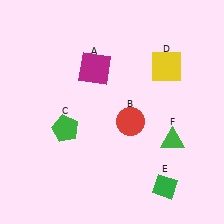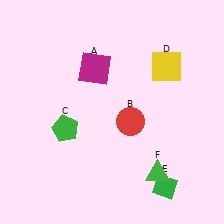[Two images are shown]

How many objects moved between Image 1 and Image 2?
1 object moved between the two images.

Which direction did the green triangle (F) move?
The green triangle (F) moved down.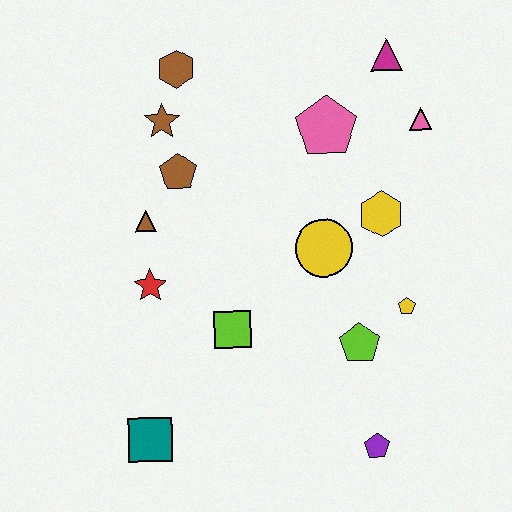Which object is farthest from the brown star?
The purple pentagon is farthest from the brown star.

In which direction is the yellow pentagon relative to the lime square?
The yellow pentagon is to the right of the lime square.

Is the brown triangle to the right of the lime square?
No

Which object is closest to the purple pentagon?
The lime pentagon is closest to the purple pentagon.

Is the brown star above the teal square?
Yes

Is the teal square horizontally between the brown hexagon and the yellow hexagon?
No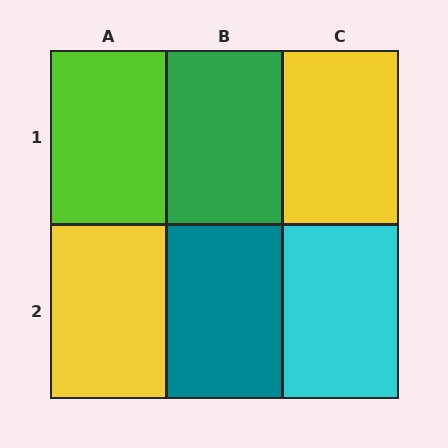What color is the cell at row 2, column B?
Teal.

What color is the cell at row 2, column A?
Yellow.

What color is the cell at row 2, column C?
Cyan.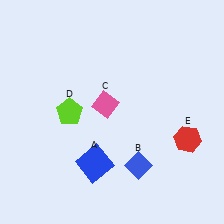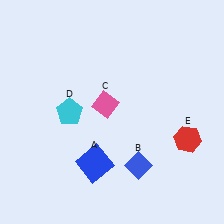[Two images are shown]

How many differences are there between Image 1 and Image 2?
There is 1 difference between the two images.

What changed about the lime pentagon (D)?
In Image 1, D is lime. In Image 2, it changed to cyan.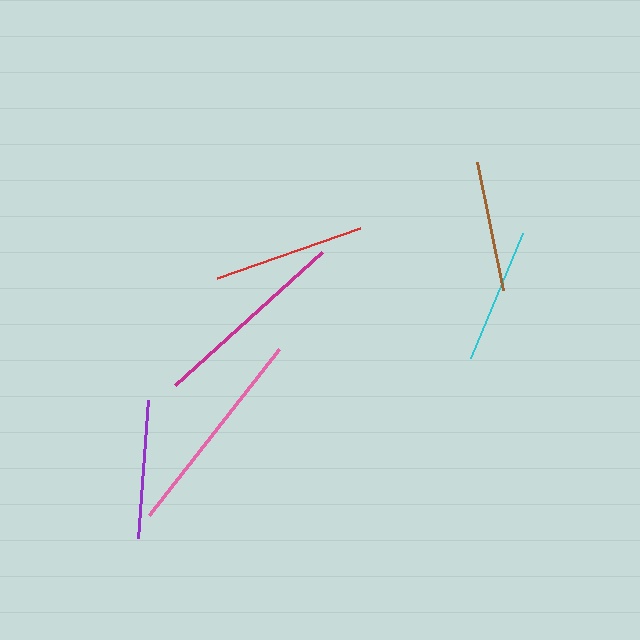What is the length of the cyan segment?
The cyan segment is approximately 136 pixels long.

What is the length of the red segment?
The red segment is approximately 151 pixels long.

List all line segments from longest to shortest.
From longest to shortest: pink, magenta, red, purple, cyan, brown.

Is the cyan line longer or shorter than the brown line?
The cyan line is longer than the brown line.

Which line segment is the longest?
The pink line is the longest at approximately 211 pixels.